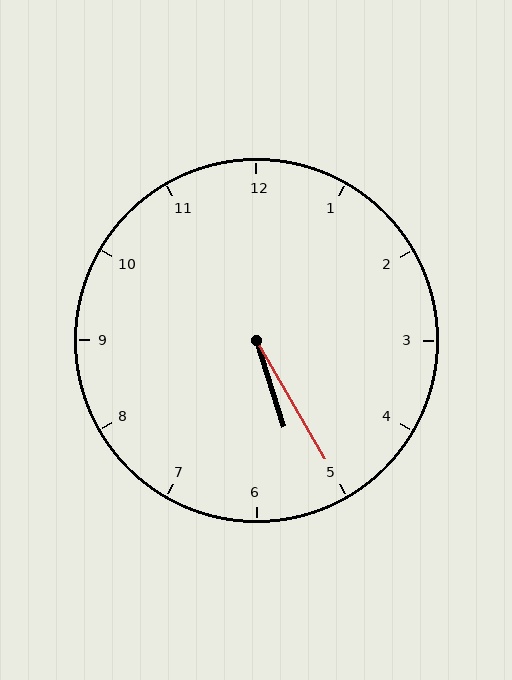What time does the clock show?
5:25.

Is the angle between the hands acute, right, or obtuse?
It is acute.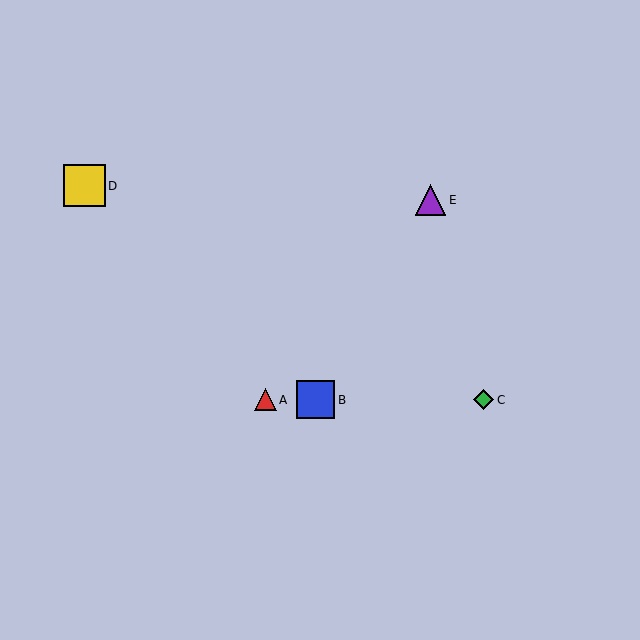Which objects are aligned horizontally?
Objects A, B, C are aligned horizontally.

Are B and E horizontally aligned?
No, B is at y≈400 and E is at y≈200.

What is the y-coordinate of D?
Object D is at y≈186.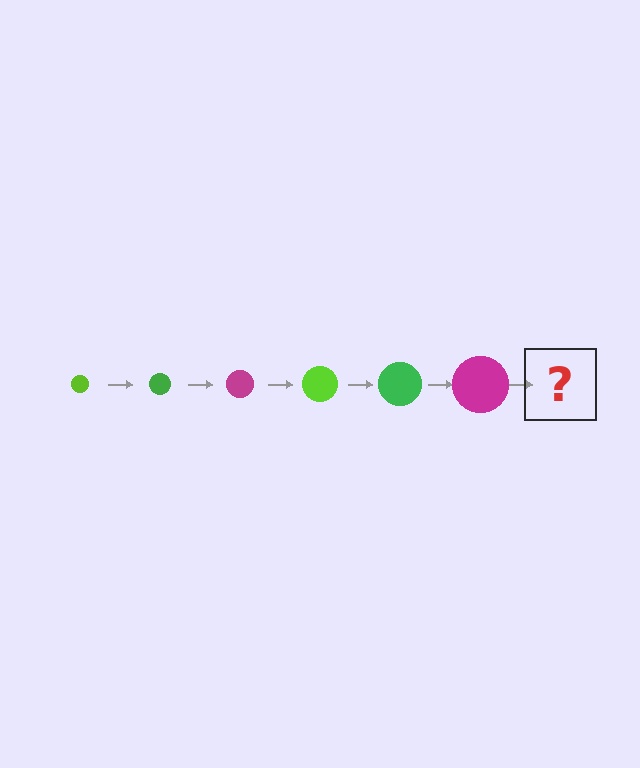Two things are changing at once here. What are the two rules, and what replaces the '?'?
The two rules are that the circle grows larger each step and the color cycles through lime, green, and magenta. The '?' should be a lime circle, larger than the previous one.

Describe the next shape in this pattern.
It should be a lime circle, larger than the previous one.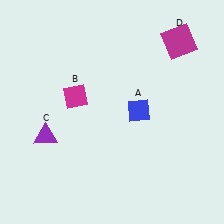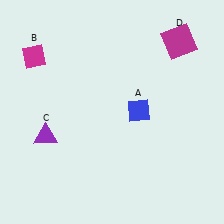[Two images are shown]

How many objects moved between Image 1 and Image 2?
1 object moved between the two images.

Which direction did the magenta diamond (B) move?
The magenta diamond (B) moved left.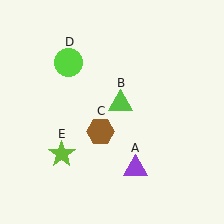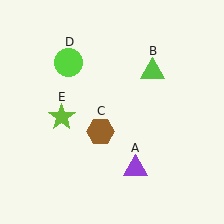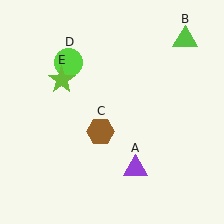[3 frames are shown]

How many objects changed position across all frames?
2 objects changed position: lime triangle (object B), lime star (object E).